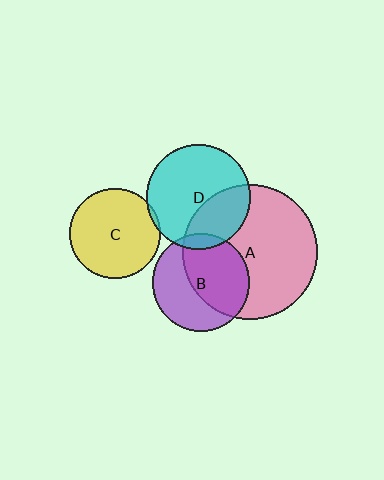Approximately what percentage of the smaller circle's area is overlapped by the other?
Approximately 35%.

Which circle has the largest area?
Circle A (pink).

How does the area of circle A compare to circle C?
Approximately 2.2 times.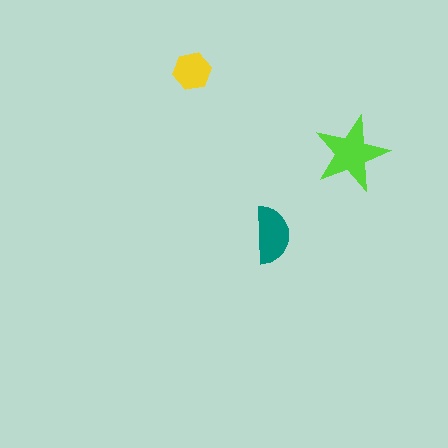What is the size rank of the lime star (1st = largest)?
1st.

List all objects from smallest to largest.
The yellow hexagon, the teal semicircle, the lime star.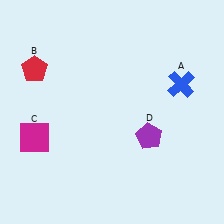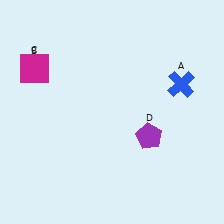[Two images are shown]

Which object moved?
The magenta square (C) moved up.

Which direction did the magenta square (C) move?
The magenta square (C) moved up.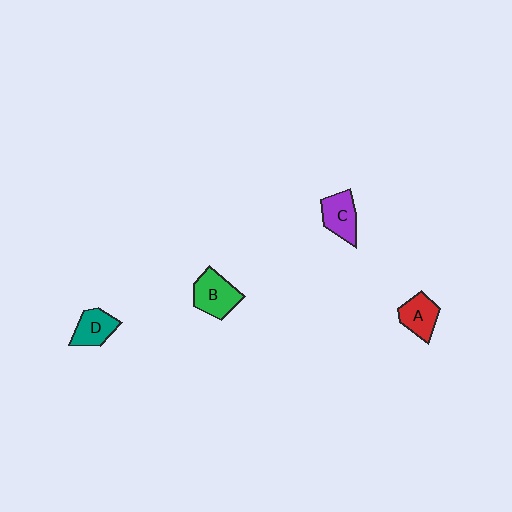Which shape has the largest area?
Shape B (green).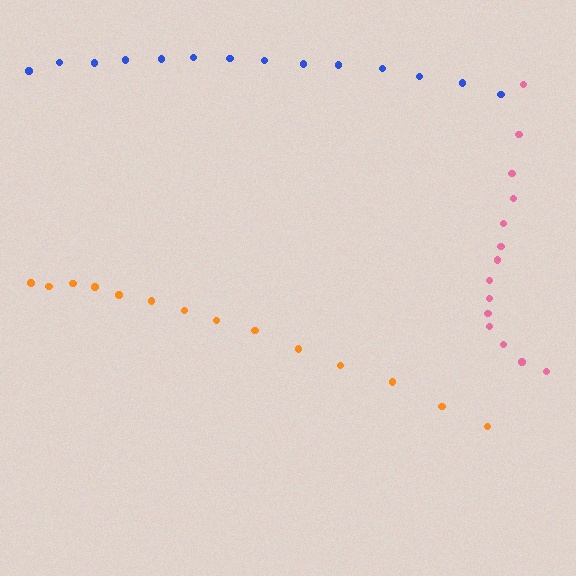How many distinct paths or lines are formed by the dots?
There are 3 distinct paths.